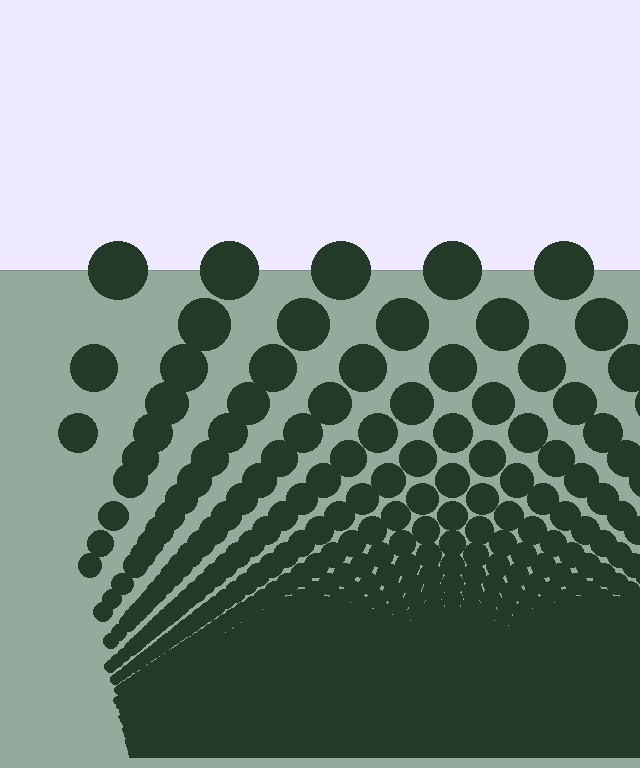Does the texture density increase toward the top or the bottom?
Density increases toward the bottom.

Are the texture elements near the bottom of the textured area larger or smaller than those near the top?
Smaller. The gradient is inverted — elements near the bottom are smaller and denser.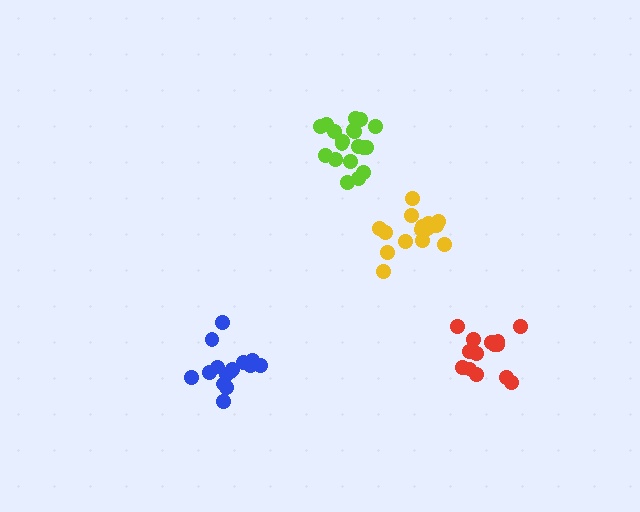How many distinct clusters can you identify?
There are 4 distinct clusters.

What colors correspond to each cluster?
The clusters are colored: yellow, lime, red, blue.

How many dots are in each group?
Group 1: 15 dots, Group 2: 19 dots, Group 3: 14 dots, Group 4: 15 dots (63 total).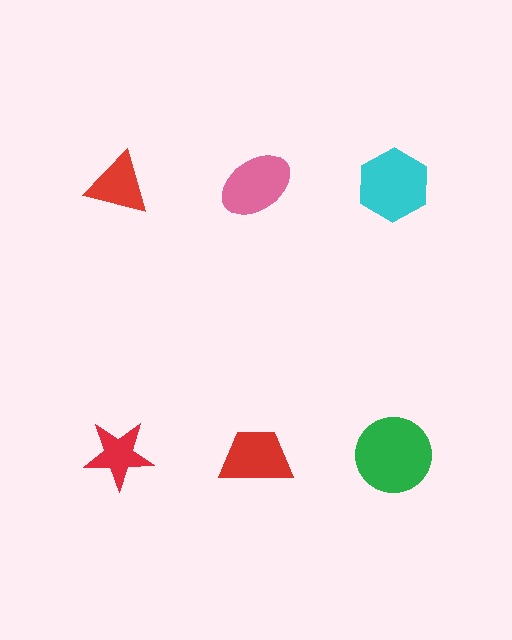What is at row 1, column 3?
A cyan hexagon.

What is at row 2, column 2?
A red trapezoid.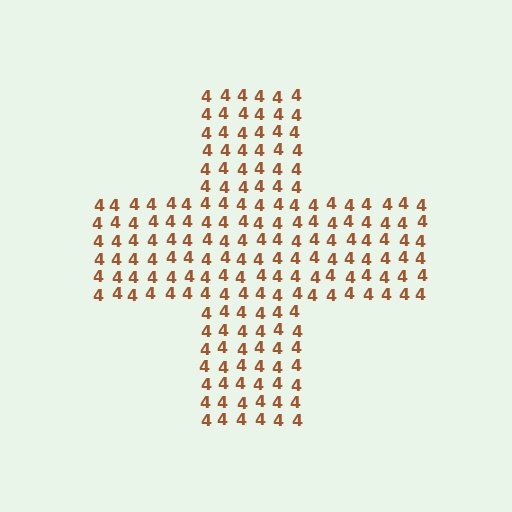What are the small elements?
The small elements are digit 4's.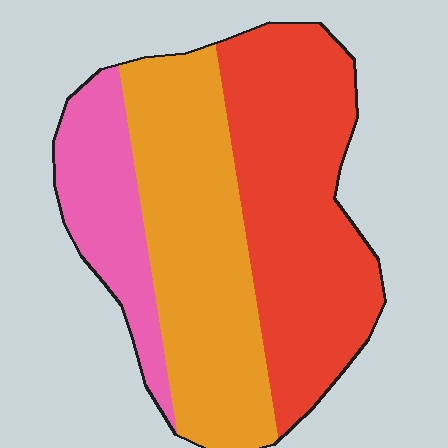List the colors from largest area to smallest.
From largest to smallest: red, orange, pink.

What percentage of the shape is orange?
Orange covers 39% of the shape.